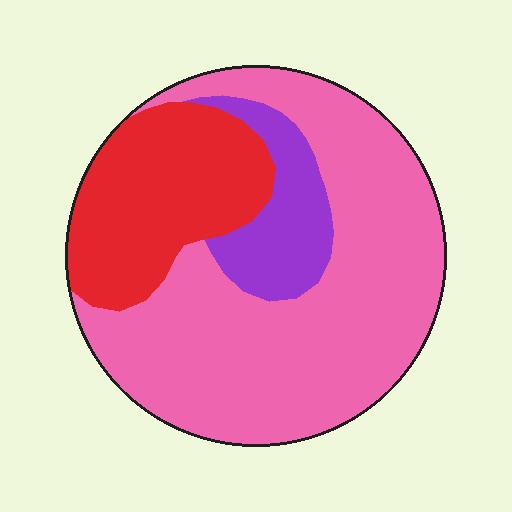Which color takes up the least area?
Purple, at roughly 10%.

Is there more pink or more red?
Pink.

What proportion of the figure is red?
Red covers around 25% of the figure.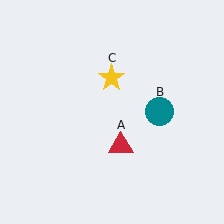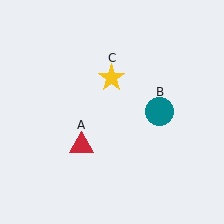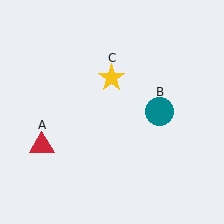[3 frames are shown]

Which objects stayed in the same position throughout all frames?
Teal circle (object B) and yellow star (object C) remained stationary.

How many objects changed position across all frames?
1 object changed position: red triangle (object A).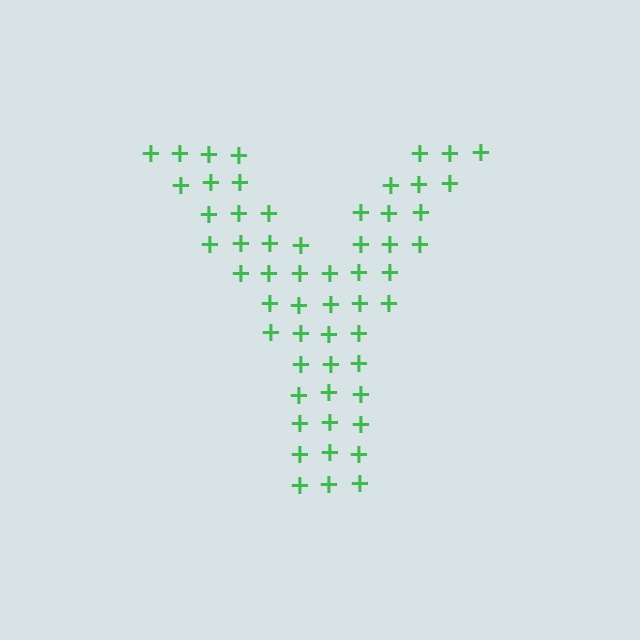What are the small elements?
The small elements are plus signs.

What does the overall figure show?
The overall figure shows the letter Y.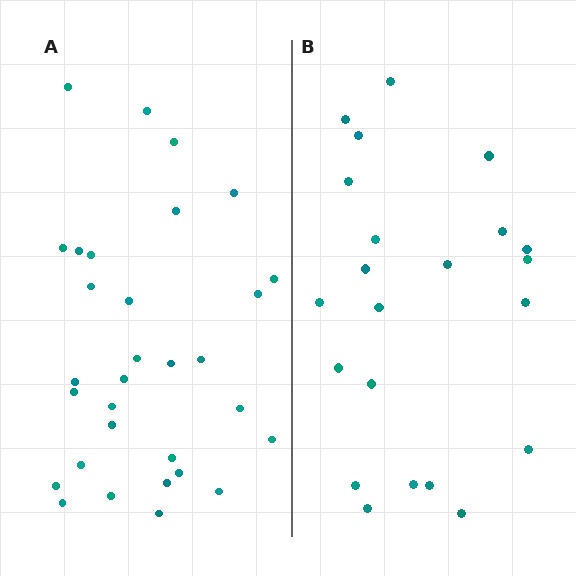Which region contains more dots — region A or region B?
Region A (the left region) has more dots.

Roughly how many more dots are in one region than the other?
Region A has roughly 8 or so more dots than region B.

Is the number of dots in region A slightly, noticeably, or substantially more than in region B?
Region A has noticeably more, but not dramatically so. The ratio is roughly 1.4 to 1.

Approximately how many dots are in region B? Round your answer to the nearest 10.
About 20 dots. (The exact count is 22, which rounds to 20.)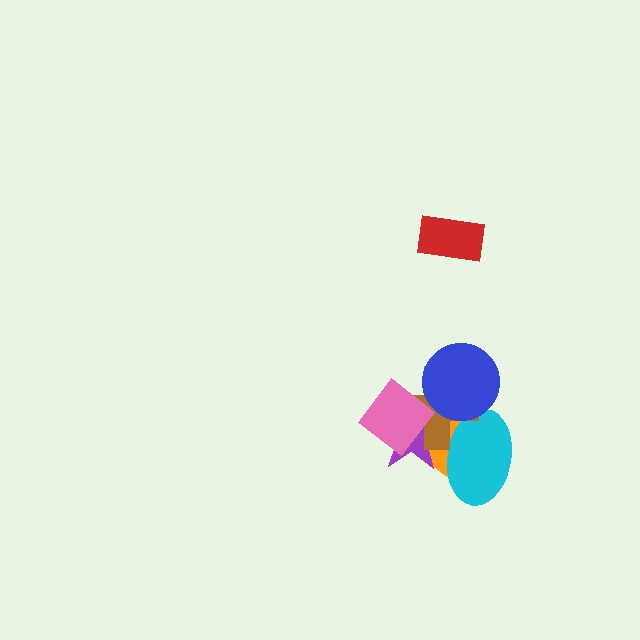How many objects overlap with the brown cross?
5 objects overlap with the brown cross.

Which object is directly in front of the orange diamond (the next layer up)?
The purple star is directly in front of the orange diamond.